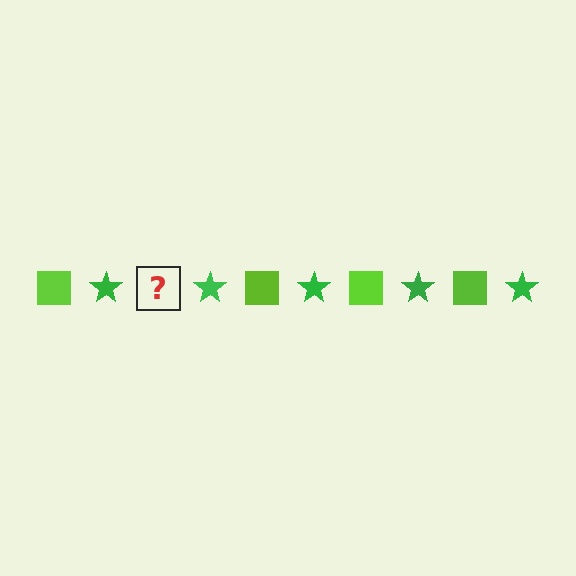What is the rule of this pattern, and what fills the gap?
The rule is that the pattern alternates between lime square and green star. The gap should be filled with a lime square.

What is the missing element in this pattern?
The missing element is a lime square.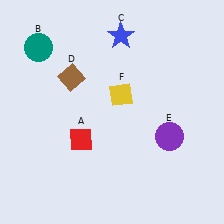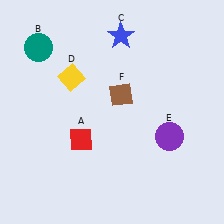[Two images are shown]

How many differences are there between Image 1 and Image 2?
There are 2 differences between the two images.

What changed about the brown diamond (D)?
In Image 1, D is brown. In Image 2, it changed to yellow.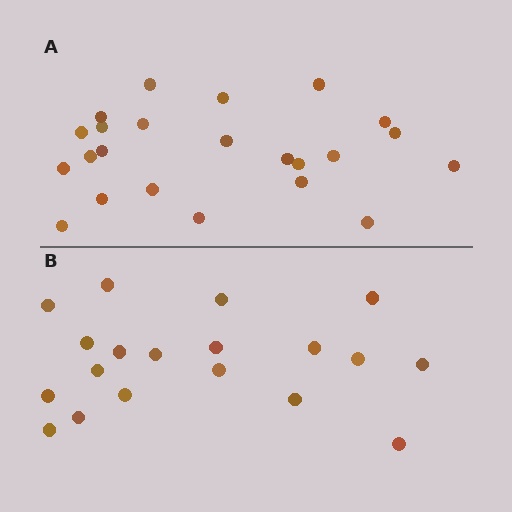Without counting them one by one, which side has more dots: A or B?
Region A (the top region) has more dots.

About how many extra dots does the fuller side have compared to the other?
Region A has about 4 more dots than region B.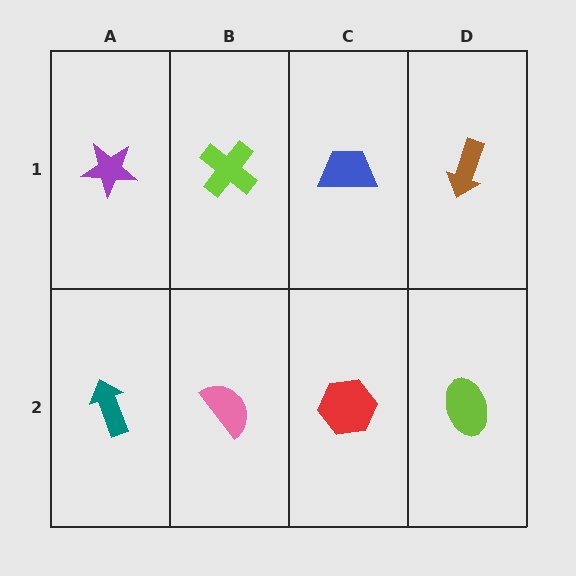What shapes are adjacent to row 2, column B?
A lime cross (row 1, column B), a teal arrow (row 2, column A), a red hexagon (row 2, column C).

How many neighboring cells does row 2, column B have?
3.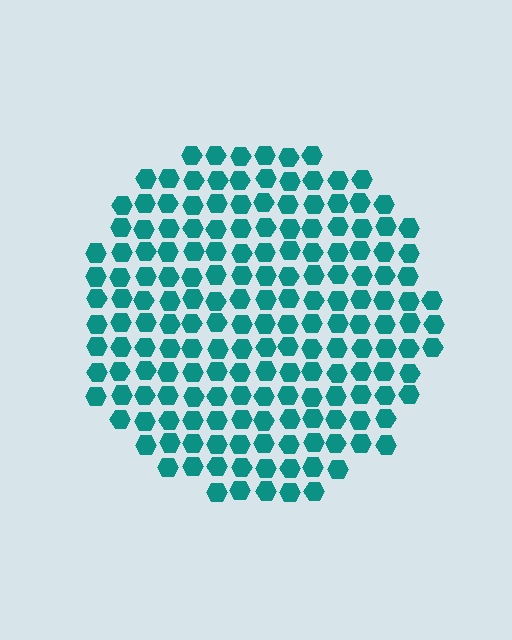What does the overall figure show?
The overall figure shows a circle.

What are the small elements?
The small elements are hexagons.